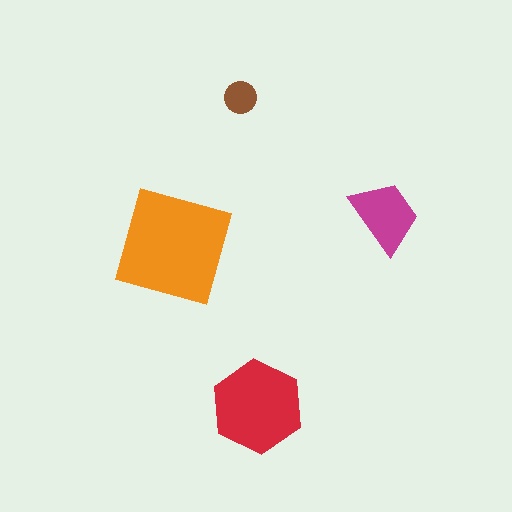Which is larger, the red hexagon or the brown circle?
The red hexagon.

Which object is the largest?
The orange square.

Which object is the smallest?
The brown circle.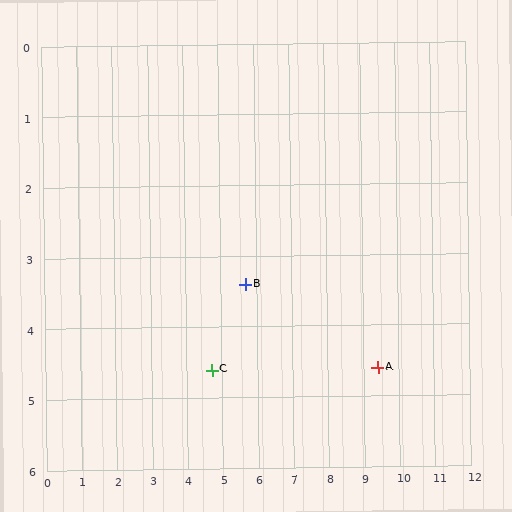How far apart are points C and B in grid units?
Points C and B are about 1.6 grid units apart.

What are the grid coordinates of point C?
Point C is at approximately (4.7, 4.6).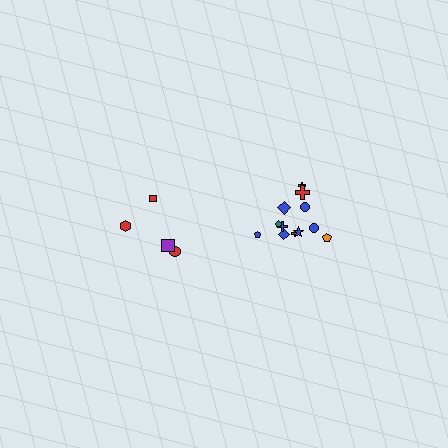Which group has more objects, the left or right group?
The right group.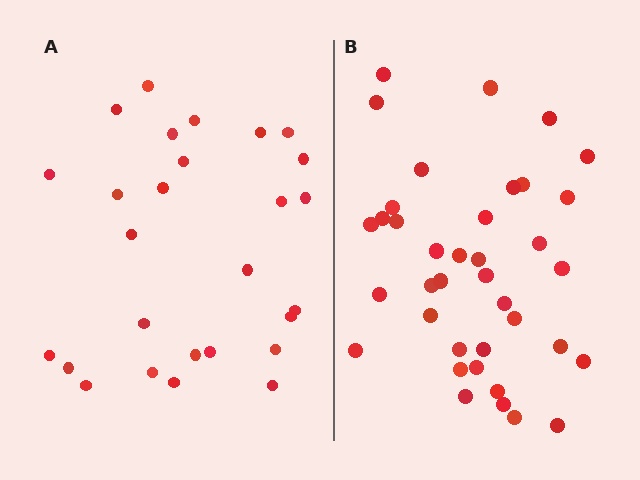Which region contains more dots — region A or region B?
Region B (the right region) has more dots.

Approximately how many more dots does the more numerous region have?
Region B has roughly 12 or so more dots than region A.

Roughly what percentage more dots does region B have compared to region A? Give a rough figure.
About 40% more.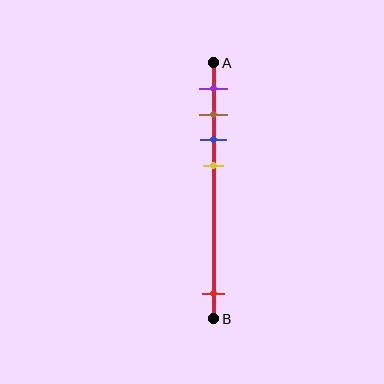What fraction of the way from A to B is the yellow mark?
The yellow mark is approximately 40% (0.4) of the way from A to B.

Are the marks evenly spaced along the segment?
No, the marks are not evenly spaced.